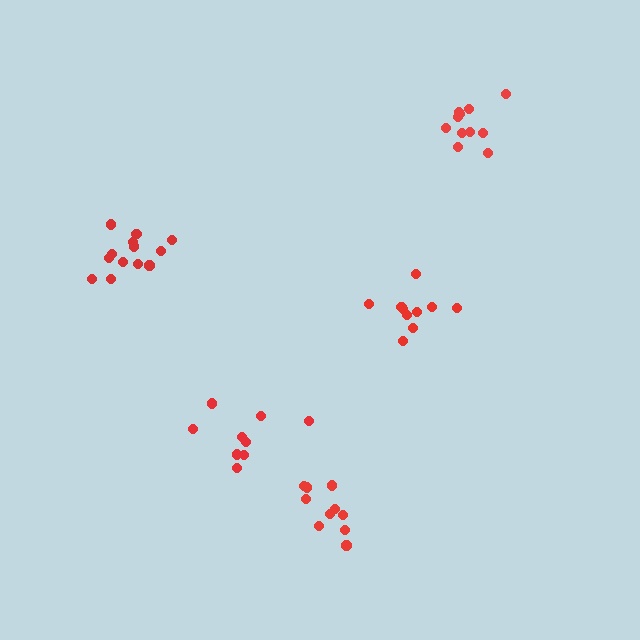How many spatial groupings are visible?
There are 5 spatial groupings.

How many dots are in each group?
Group 1: 10 dots, Group 2: 9 dots, Group 3: 11 dots, Group 4: 13 dots, Group 5: 10 dots (53 total).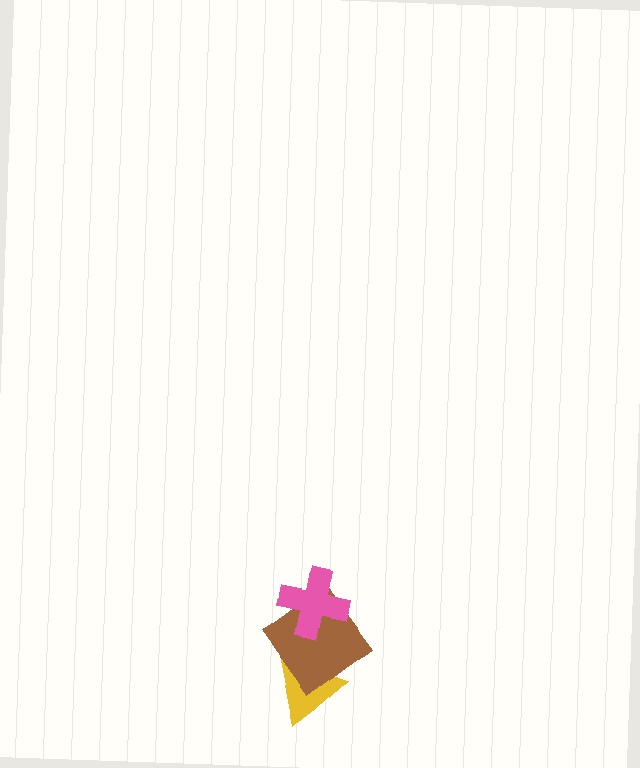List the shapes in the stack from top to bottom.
From top to bottom: the pink cross, the brown diamond, the yellow triangle.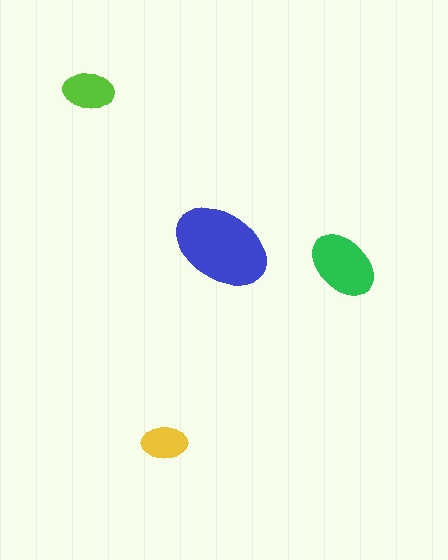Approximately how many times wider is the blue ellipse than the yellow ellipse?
About 2 times wider.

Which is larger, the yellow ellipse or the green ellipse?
The green one.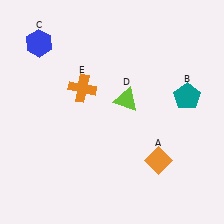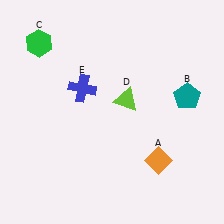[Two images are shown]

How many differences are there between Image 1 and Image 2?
There are 2 differences between the two images.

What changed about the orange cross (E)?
In Image 1, E is orange. In Image 2, it changed to blue.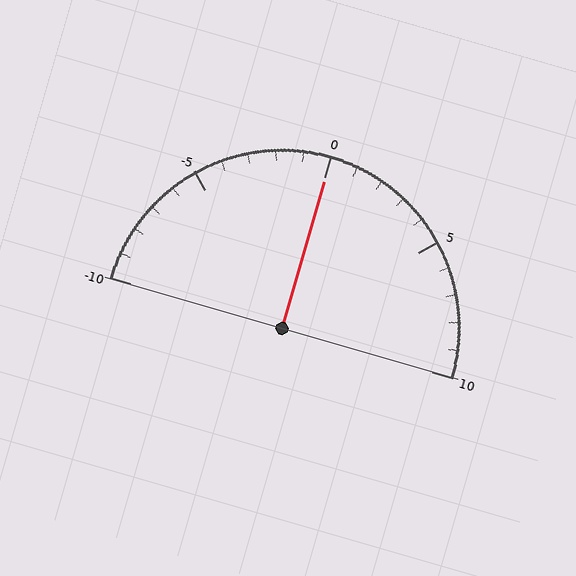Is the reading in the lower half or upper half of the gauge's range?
The reading is in the upper half of the range (-10 to 10).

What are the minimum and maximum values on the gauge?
The gauge ranges from -10 to 10.